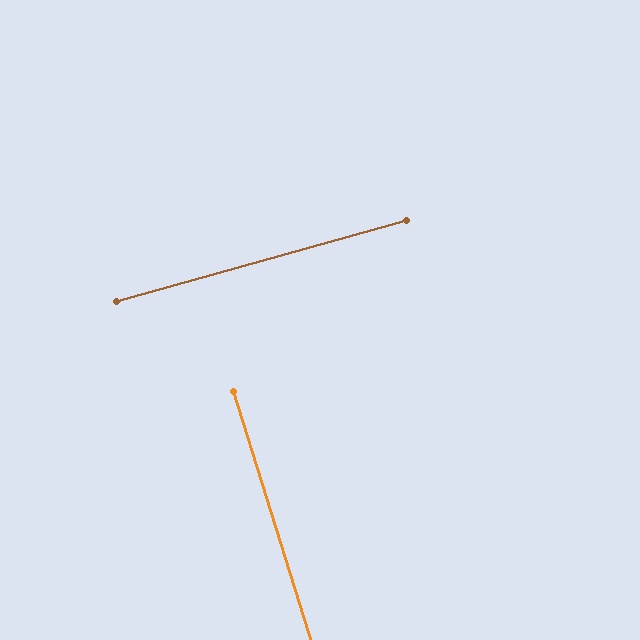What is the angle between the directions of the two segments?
Approximately 88 degrees.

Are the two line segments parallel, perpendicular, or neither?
Perpendicular — they meet at approximately 88°.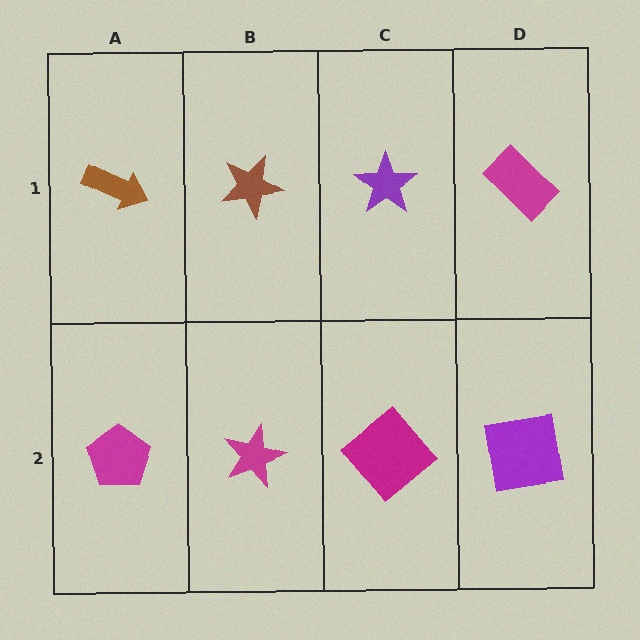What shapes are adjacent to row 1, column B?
A magenta star (row 2, column B), a brown arrow (row 1, column A), a purple star (row 1, column C).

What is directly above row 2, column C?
A purple star.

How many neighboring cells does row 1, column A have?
2.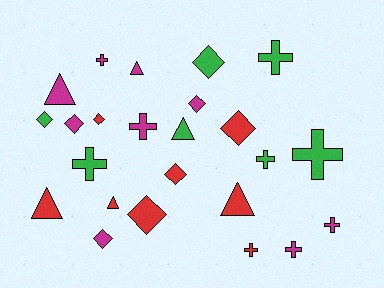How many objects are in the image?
There are 24 objects.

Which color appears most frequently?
Magenta, with 9 objects.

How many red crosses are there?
There is 1 red cross.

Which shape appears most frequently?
Cross, with 9 objects.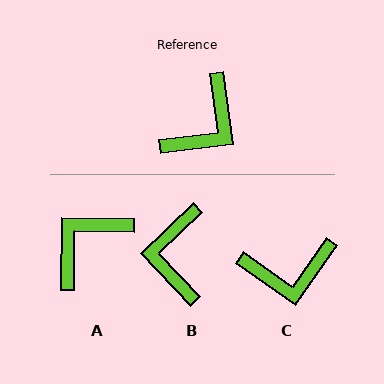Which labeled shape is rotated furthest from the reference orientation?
A, about 172 degrees away.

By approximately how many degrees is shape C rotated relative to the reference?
Approximately 43 degrees clockwise.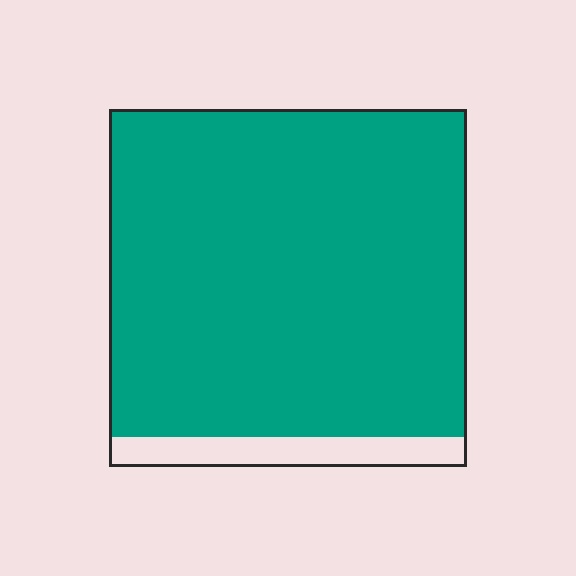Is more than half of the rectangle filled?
Yes.